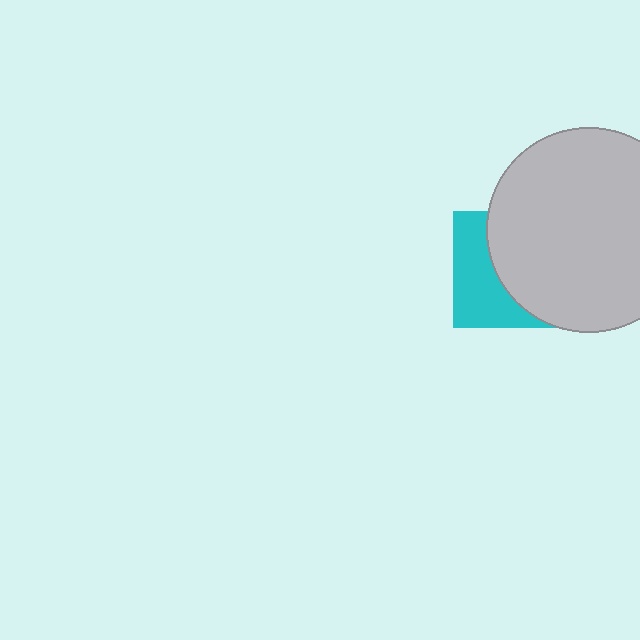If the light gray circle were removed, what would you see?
You would see the complete cyan square.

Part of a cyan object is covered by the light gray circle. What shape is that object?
It is a square.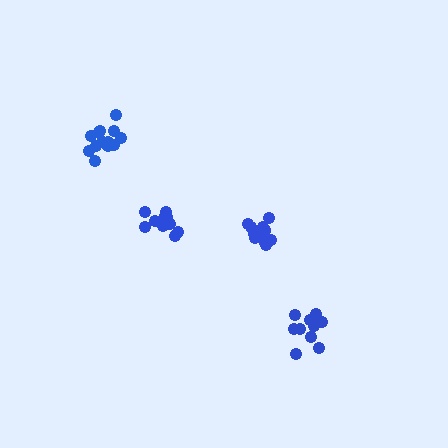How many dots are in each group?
Group 1: 11 dots, Group 2: 12 dots, Group 3: 10 dots, Group 4: 15 dots (48 total).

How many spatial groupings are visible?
There are 4 spatial groupings.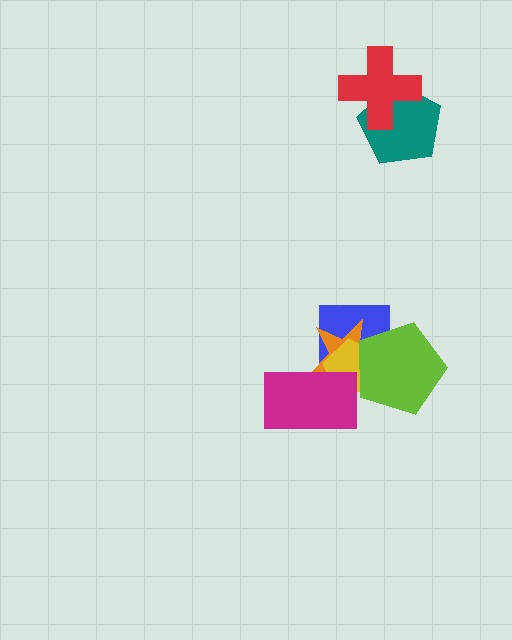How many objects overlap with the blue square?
3 objects overlap with the blue square.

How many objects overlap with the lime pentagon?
3 objects overlap with the lime pentagon.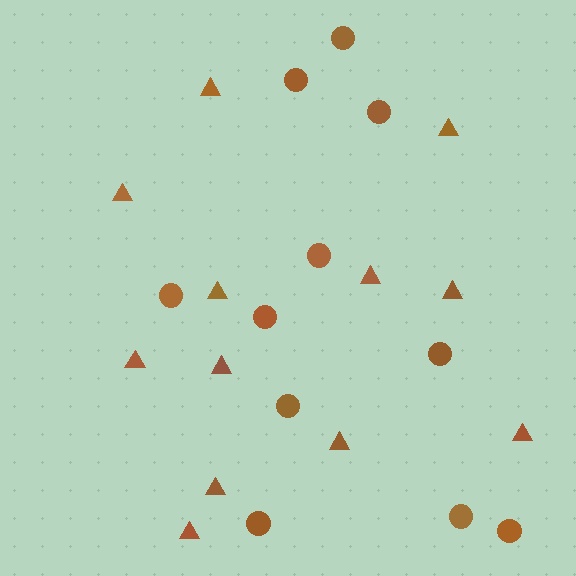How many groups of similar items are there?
There are 2 groups: one group of circles (11) and one group of triangles (12).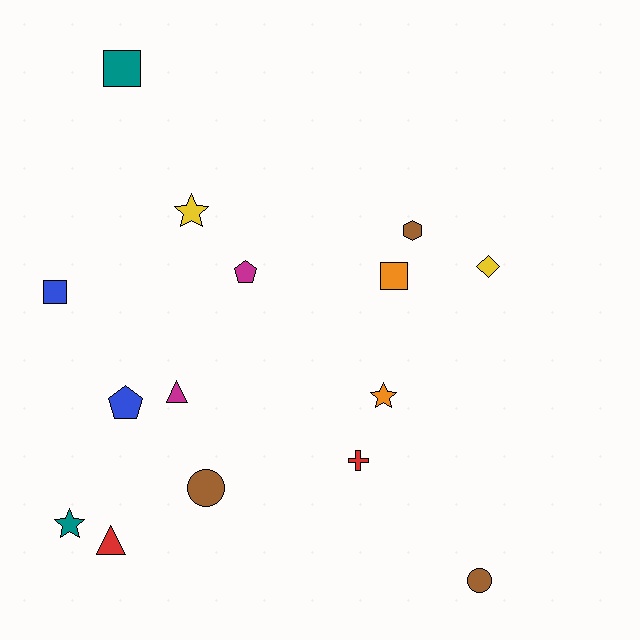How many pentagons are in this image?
There are 2 pentagons.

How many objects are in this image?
There are 15 objects.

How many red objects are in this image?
There are 2 red objects.